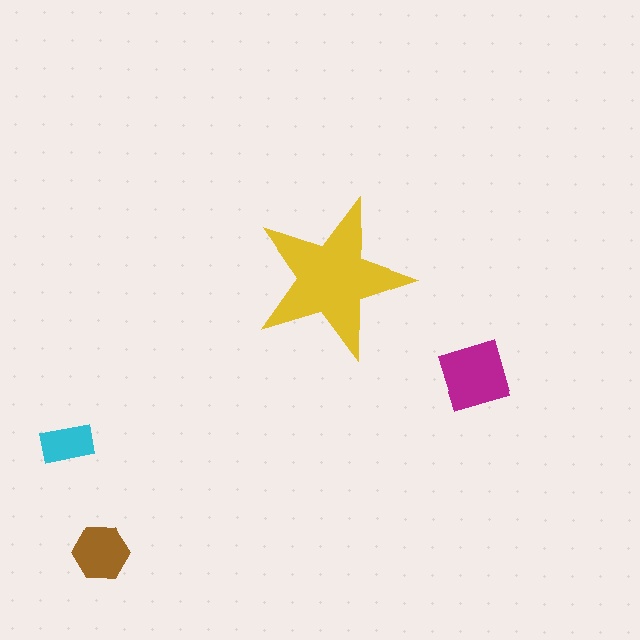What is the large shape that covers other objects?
A yellow star.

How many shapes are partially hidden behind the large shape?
0 shapes are partially hidden.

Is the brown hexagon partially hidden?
No, the brown hexagon is fully visible.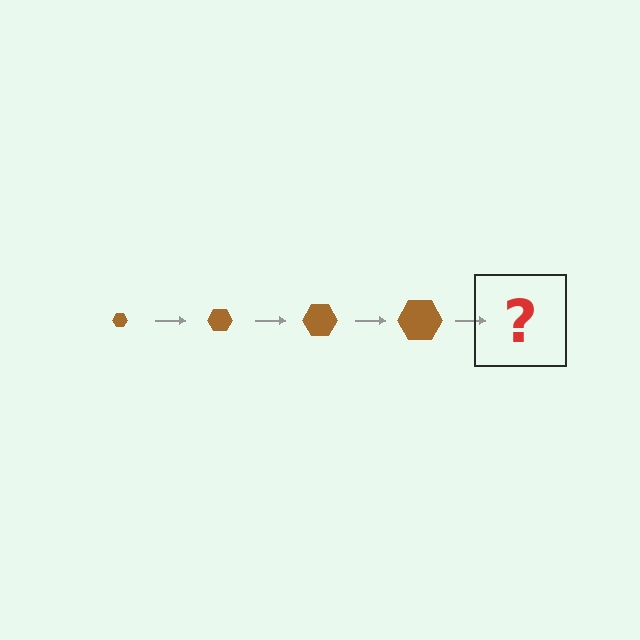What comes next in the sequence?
The next element should be a brown hexagon, larger than the previous one.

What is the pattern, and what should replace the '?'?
The pattern is that the hexagon gets progressively larger each step. The '?' should be a brown hexagon, larger than the previous one.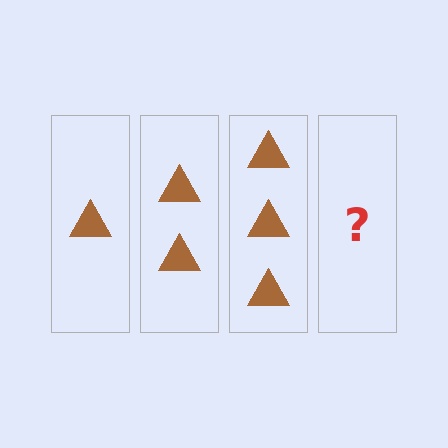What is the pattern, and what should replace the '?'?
The pattern is that each step adds one more triangle. The '?' should be 4 triangles.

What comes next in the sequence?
The next element should be 4 triangles.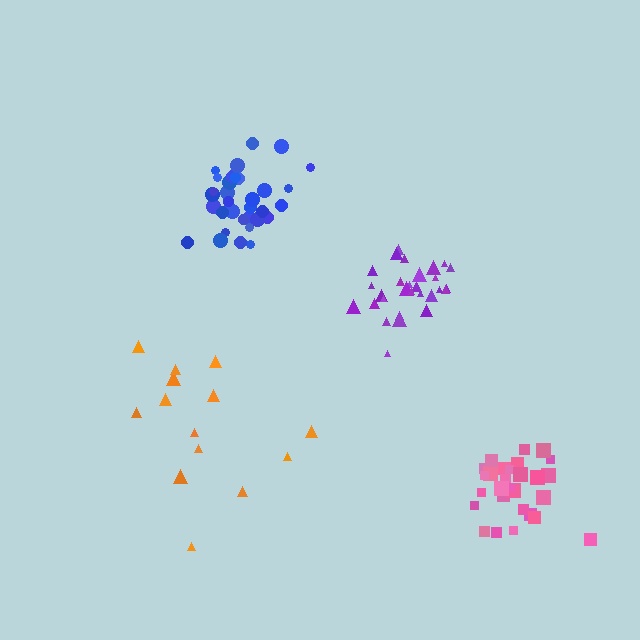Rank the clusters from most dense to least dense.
blue, purple, pink, orange.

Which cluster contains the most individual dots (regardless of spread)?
Blue (35).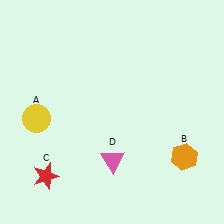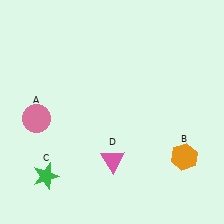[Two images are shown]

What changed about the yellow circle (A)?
In Image 1, A is yellow. In Image 2, it changed to pink.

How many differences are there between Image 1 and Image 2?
There are 2 differences between the two images.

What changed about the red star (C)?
In Image 1, C is red. In Image 2, it changed to green.